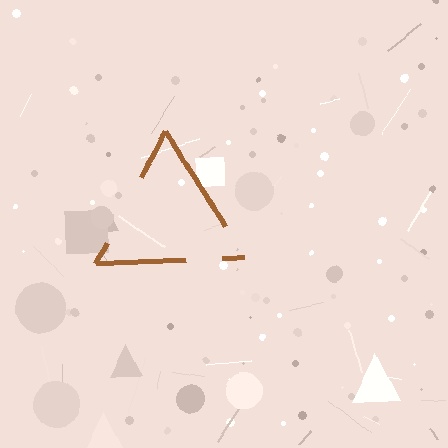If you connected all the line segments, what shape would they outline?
They would outline a triangle.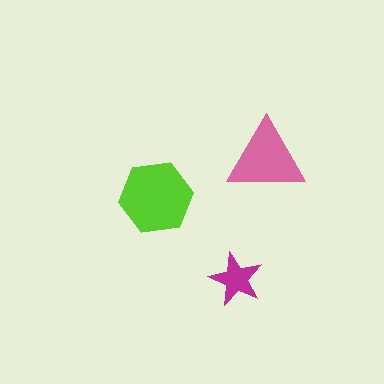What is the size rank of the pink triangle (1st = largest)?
2nd.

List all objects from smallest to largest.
The magenta star, the pink triangle, the lime hexagon.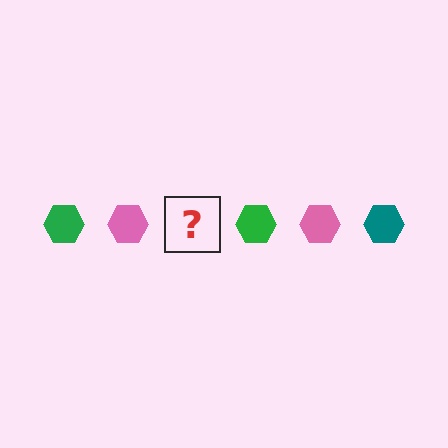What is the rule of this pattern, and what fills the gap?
The rule is that the pattern cycles through green, pink, teal hexagons. The gap should be filled with a teal hexagon.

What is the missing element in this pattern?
The missing element is a teal hexagon.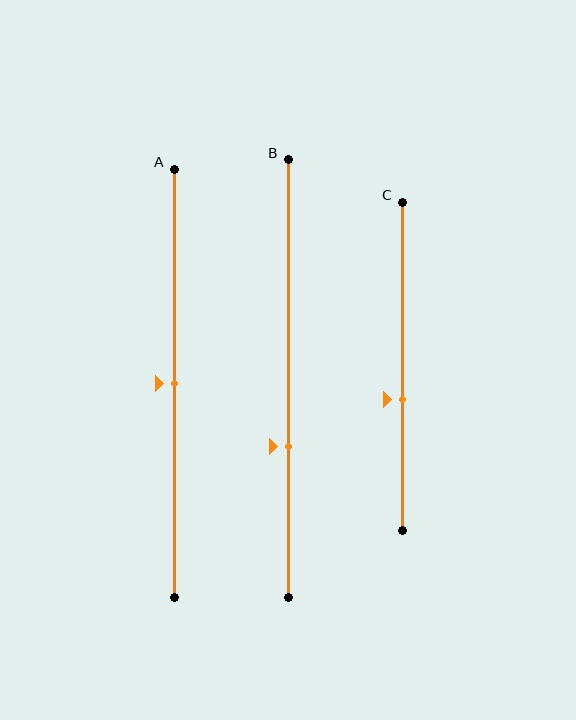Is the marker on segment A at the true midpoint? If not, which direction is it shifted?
Yes, the marker on segment A is at the true midpoint.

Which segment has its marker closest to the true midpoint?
Segment A has its marker closest to the true midpoint.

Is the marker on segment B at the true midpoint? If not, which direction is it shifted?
No, the marker on segment B is shifted downward by about 15% of the segment length.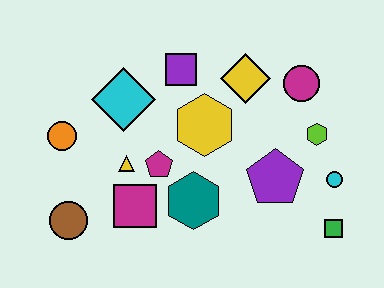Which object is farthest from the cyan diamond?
The green square is farthest from the cyan diamond.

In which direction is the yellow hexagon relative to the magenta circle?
The yellow hexagon is to the left of the magenta circle.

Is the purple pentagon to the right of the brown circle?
Yes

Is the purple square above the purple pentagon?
Yes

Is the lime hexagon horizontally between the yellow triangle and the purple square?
No